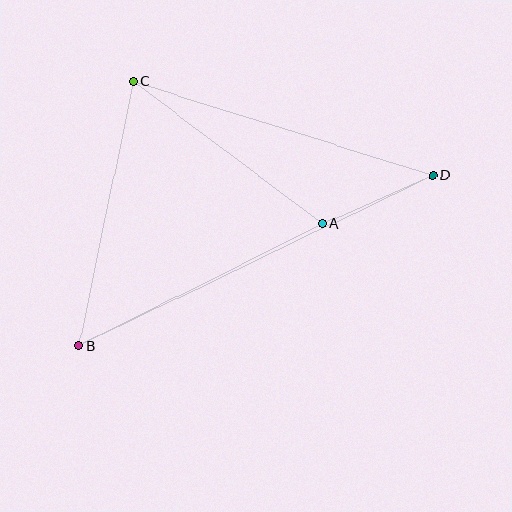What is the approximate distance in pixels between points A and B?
The distance between A and B is approximately 272 pixels.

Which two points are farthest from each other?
Points B and D are farthest from each other.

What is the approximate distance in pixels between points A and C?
The distance between A and C is approximately 237 pixels.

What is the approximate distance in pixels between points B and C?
The distance between B and C is approximately 269 pixels.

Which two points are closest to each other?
Points A and D are closest to each other.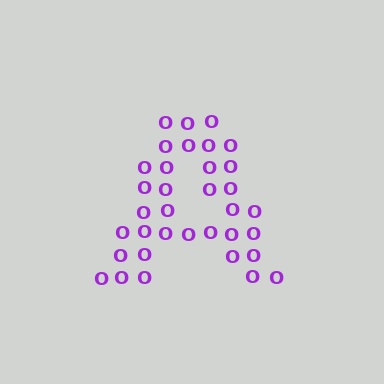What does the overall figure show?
The overall figure shows the letter A.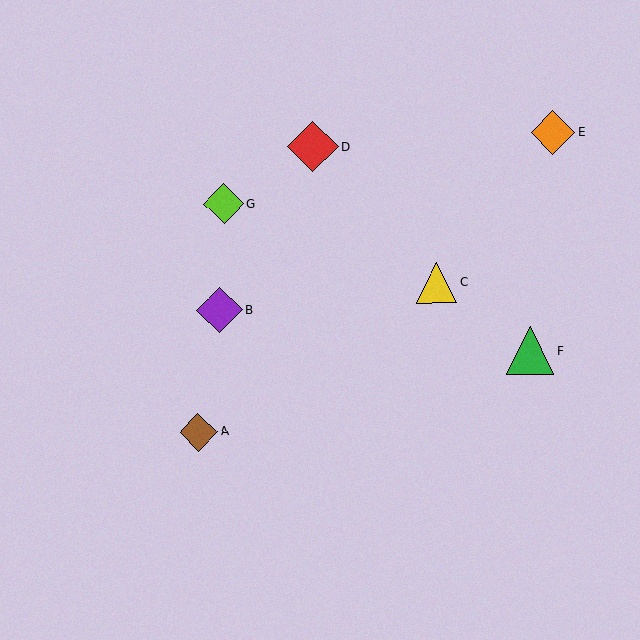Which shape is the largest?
The red diamond (labeled D) is the largest.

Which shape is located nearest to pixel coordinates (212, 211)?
The lime diamond (labeled G) at (224, 204) is nearest to that location.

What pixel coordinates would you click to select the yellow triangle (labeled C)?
Click at (436, 283) to select the yellow triangle C.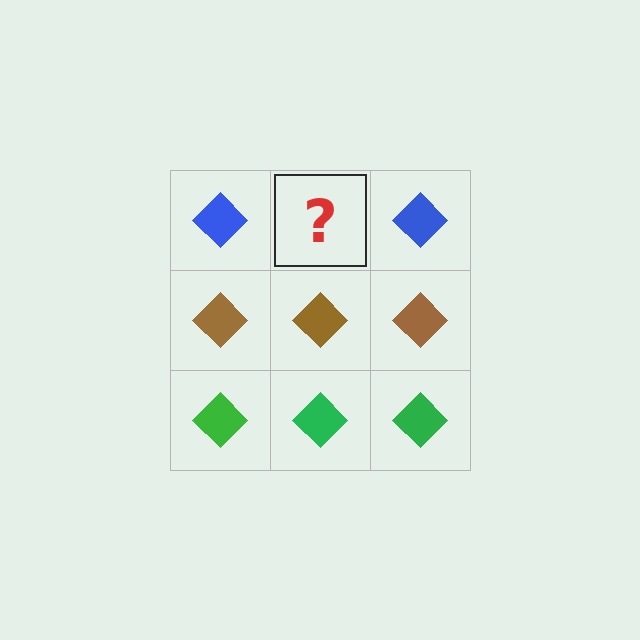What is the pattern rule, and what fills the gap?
The rule is that each row has a consistent color. The gap should be filled with a blue diamond.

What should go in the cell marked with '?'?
The missing cell should contain a blue diamond.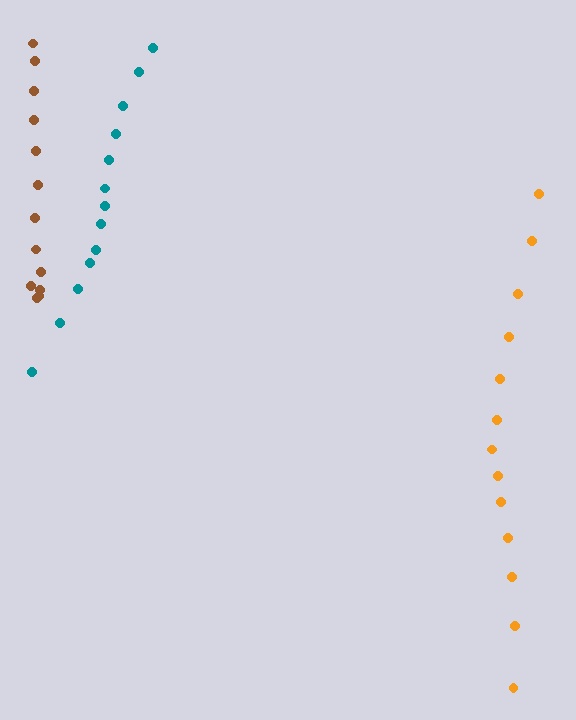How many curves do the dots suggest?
There are 3 distinct paths.